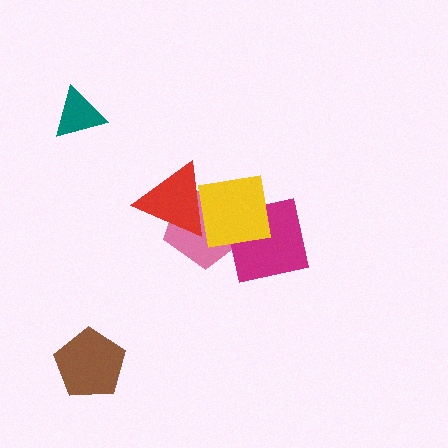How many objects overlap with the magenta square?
2 objects overlap with the magenta square.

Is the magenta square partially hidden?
Yes, it is partially covered by another shape.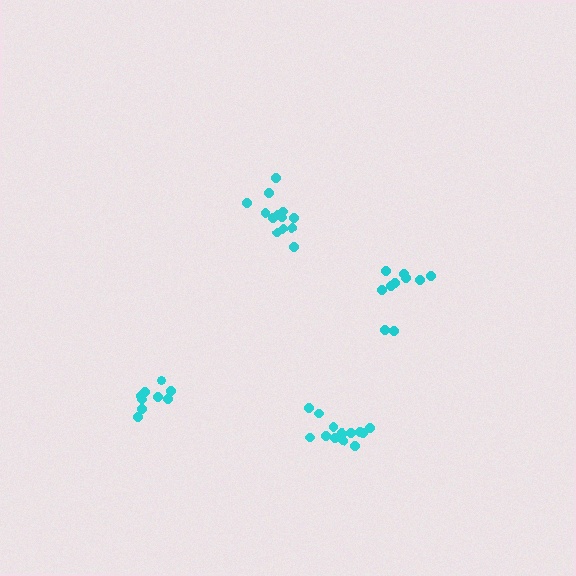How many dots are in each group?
Group 1: 13 dots, Group 2: 13 dots, Group 3: 9 dots, Group 4: 10 dots (45 total).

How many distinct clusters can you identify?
There are 4 distinct clusters.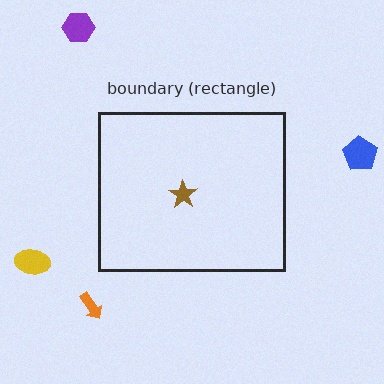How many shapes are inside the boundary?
1 inside, 4 outside.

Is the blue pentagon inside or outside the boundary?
Outside.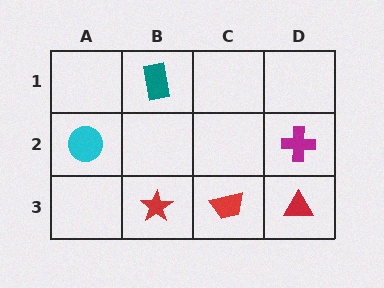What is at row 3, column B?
A red star.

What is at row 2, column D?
A magenta cross.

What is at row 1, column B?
A teal rectangle.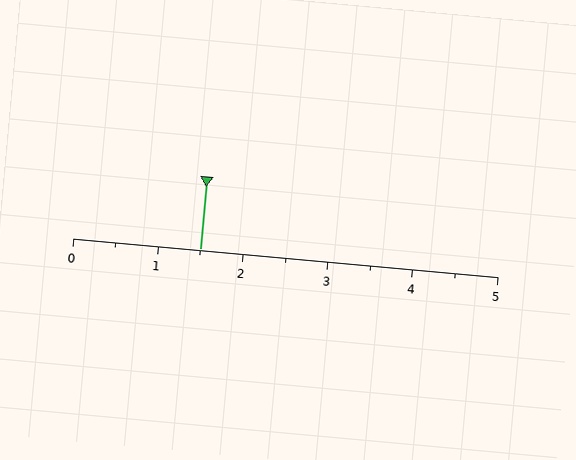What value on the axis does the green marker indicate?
The marker indicates approximately 1.5.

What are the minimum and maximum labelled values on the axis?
The axis runs from 0 to 5.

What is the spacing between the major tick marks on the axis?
The major ticks are spaced 1 apart.